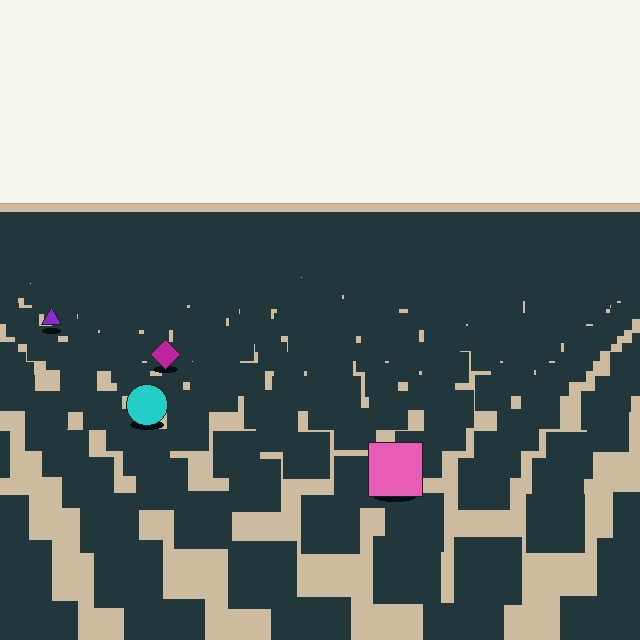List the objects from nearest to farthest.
From nearest to farthest: the pink square, the cyan circle, the magenta diamond, the purple triangle.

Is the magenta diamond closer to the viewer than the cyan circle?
No. The cyan circle is closer — you can tell from the texture gradient: the ground texture is coarser near it.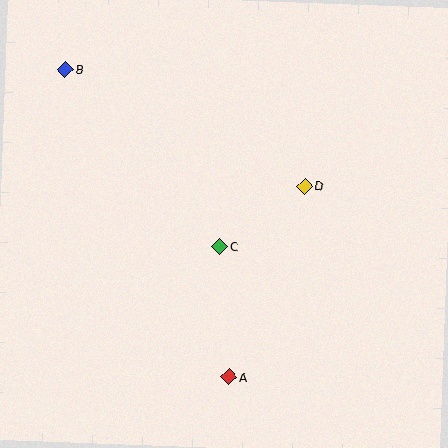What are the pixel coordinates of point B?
Point B is at (65, 69).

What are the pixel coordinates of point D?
Point D is at (305, 186).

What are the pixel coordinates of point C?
Point C is at (220, 247).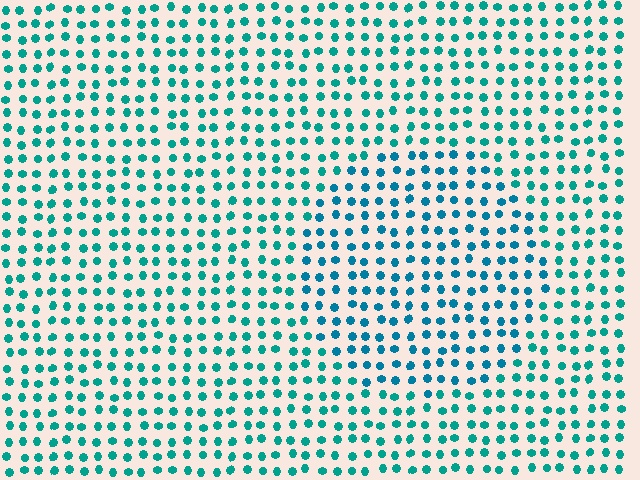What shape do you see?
I see a circle.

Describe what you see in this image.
The image is filled with small teal elements in a uniform arrangement. A circle-shaped region is visible where the elements are tinted to a slightly different hue, forming a subtle color boundary.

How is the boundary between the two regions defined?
The boundary is defined purely by a slight shift in hue (about 21 degrees). Spacing, size, and orientation are identical on both sides.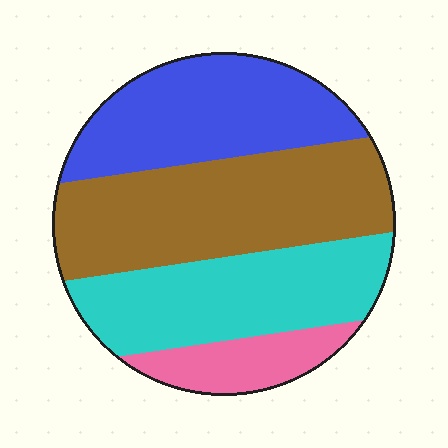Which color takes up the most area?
Brown, at roughly 35%.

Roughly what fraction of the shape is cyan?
Cyan takes up between a quarter and a half of the shape.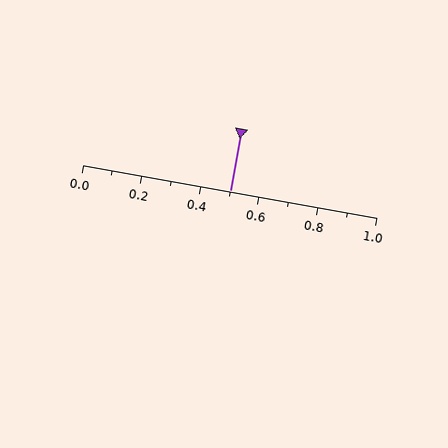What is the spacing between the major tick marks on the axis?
The major ticks are spaced 0.2 apart.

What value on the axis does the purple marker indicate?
The marker indicates approximately 0.5.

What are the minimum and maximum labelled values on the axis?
The axis runs from 0.0 to 1.0.